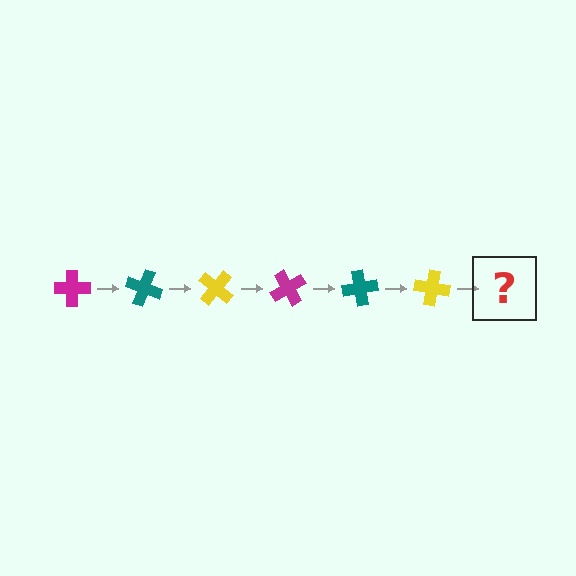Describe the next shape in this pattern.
It should be a magenta cross, rotated 120 degrees from the start.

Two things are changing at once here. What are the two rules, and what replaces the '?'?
The two rules are that it rotates 20 degrees each step and the color cycles through magenta, teal, and yellow. The '?' should be a magenta cross, rotated 120 degrees from the start.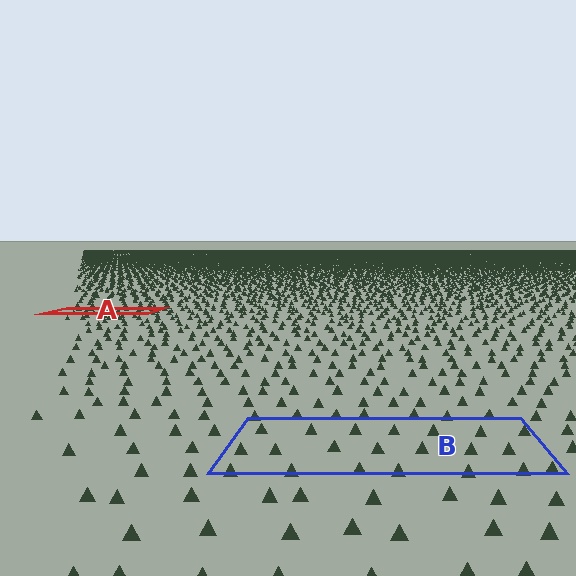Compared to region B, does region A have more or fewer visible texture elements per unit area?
Region A has more texture elements per unit area — they are packed more densely because it is farther away.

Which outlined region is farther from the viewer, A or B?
Region A is farther from the viewer — the texture elements inside it appear smaller and more densely packed.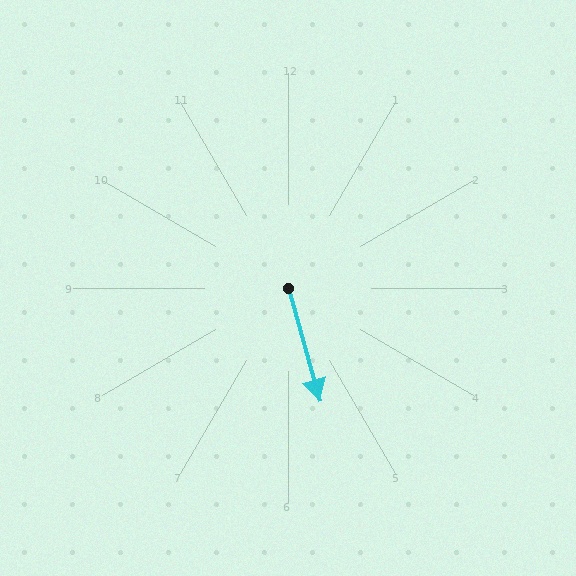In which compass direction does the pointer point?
South.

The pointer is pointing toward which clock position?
Roughly 5 o'clock.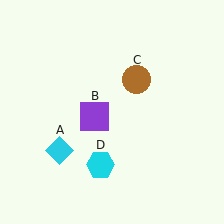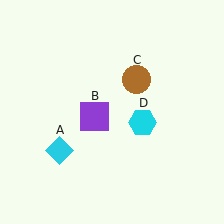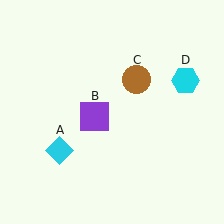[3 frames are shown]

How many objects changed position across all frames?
1 object changed position: cyan hexagon (object D).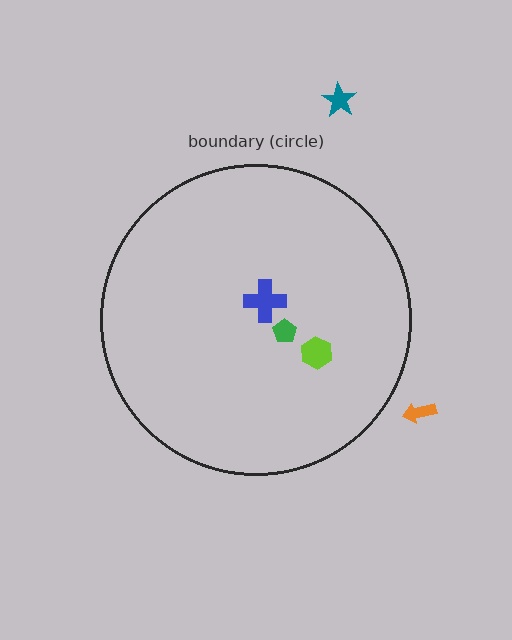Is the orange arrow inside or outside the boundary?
Outside.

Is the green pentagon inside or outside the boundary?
Inside.